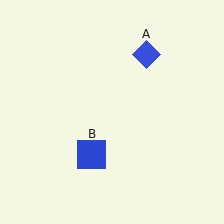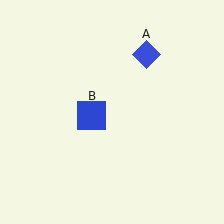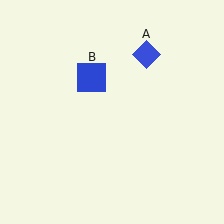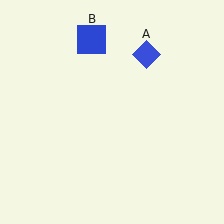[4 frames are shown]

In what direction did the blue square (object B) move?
The blue square (object B) moved up.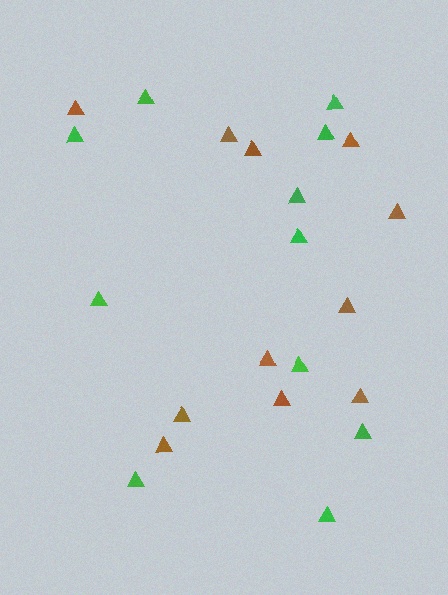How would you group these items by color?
There are 2 groups: one group of green triangles (11) and one group of brown triangles (11).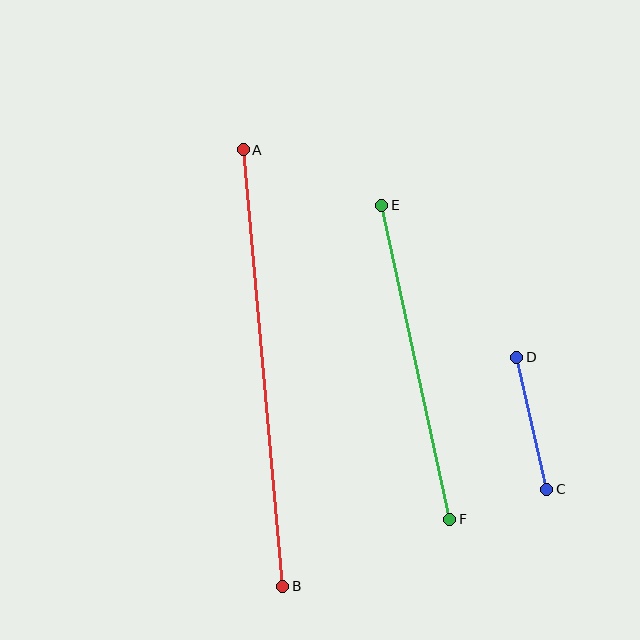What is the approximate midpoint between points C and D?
The midpoint is at approximately (532, 423) pixels.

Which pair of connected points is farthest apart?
Points A and B are farthest apart.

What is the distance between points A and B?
The distance is approximately 438 pixels.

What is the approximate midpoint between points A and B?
The midpoint is at approximately (263, 368) pixels.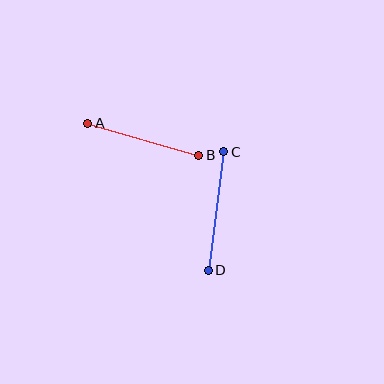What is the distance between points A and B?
The distance is approximately 115 pixels.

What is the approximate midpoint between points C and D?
The midpoint is at approximately (216, 211) pixels.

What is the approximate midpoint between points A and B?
The midpoint is at approximately (143, 139) pixels.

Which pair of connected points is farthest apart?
Points C and D are farthest apart.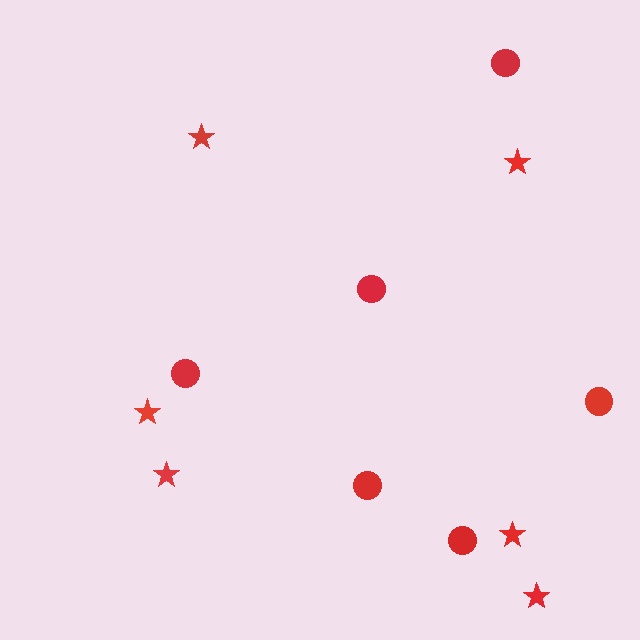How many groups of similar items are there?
There are 2 groups: one group of circles (6) and one group of stars (6).